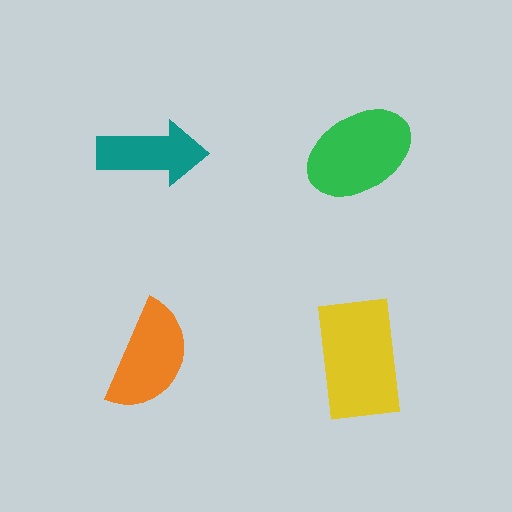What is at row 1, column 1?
A teal arrow.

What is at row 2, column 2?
A yellow rectangle.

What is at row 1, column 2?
A green ellipse.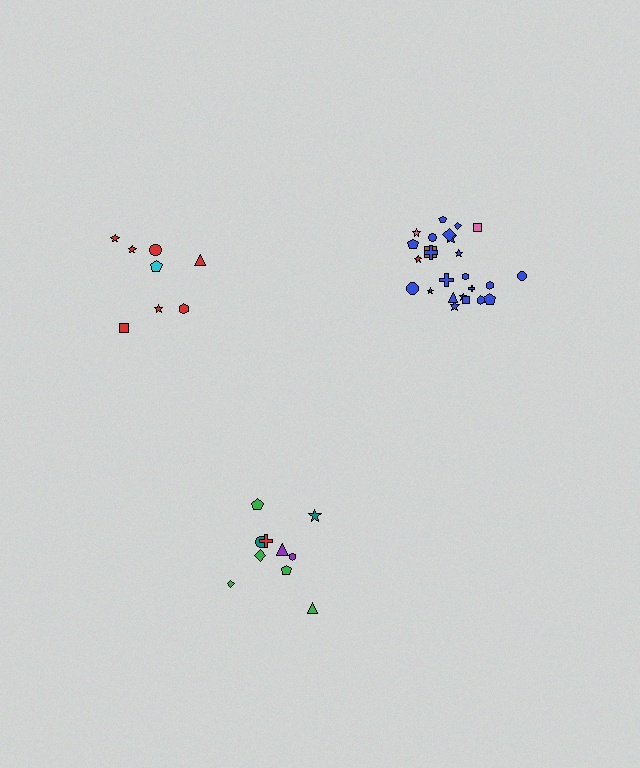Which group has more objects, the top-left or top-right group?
The top-right group.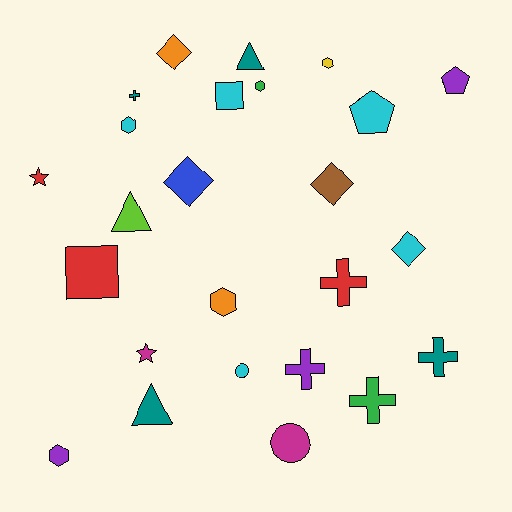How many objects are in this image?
There are 25 objects.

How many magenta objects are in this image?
There are 2 magenta objects.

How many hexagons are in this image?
There are 5 hexagons.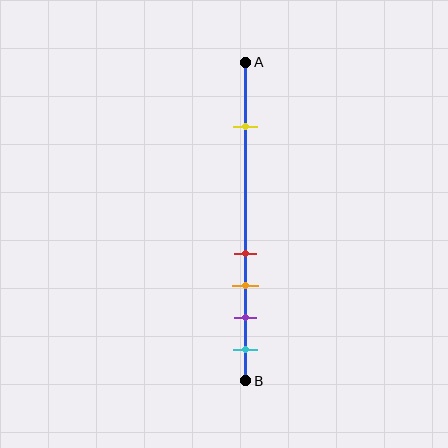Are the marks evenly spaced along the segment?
No, the marks are not evenly spaced.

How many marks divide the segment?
There are 5 marks dividing the segment.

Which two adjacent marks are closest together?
The red and orange marks are the closest adjacent pair.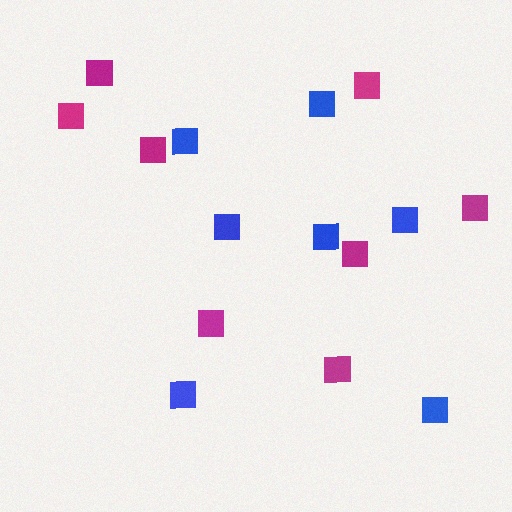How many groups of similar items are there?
There are 2 groups: one group of magenta squares (8) and one group of blue squares (7).